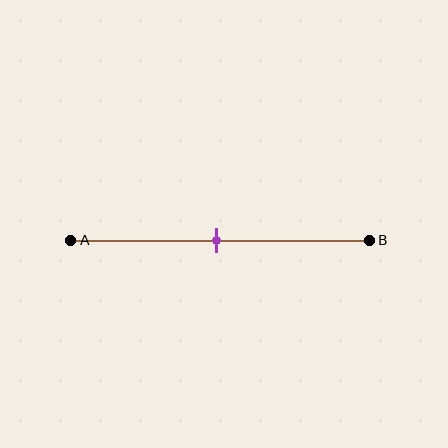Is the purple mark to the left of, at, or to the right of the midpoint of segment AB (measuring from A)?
The purple mark is approximately at the midpoint of segment AB.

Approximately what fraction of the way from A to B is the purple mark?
The purple mark is approximately 50% of the way from A to B.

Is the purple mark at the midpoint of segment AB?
Yes, the mark is approximately at the midpoint.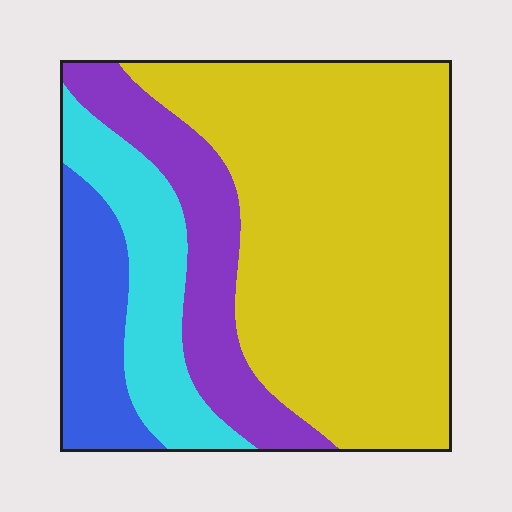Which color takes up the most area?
Yellow, at roughly 55%.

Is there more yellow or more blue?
Yellow.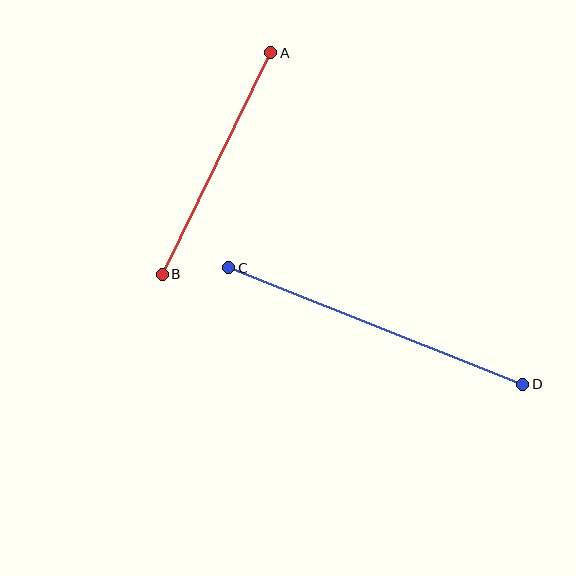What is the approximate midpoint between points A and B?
The midpoint is at approximately (216, 164) pixels.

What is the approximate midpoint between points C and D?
The midpoint is at approximately (376, 326) pixels.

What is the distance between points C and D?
The distance is approximately 316 pixels.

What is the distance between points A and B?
The distance is approximately 247 pixels.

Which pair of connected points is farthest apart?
Points C and D are farthest apart.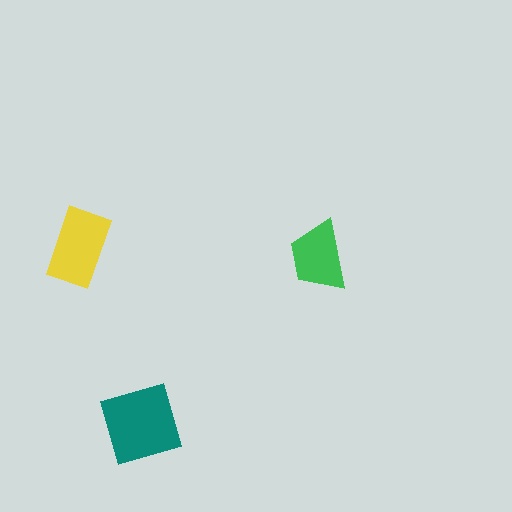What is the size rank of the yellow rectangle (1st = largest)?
2nd.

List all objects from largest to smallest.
The teal diamond, the yellow rectangle, the green trapezoid.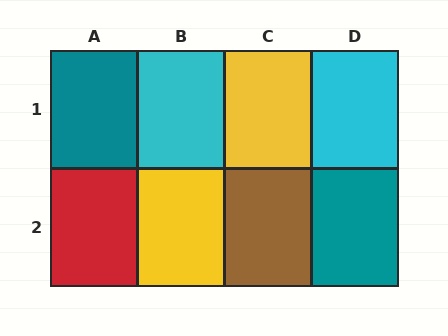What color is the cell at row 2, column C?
Brown.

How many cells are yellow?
2 cells are yellow.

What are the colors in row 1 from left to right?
Teal, cyan, yellow, cyan.